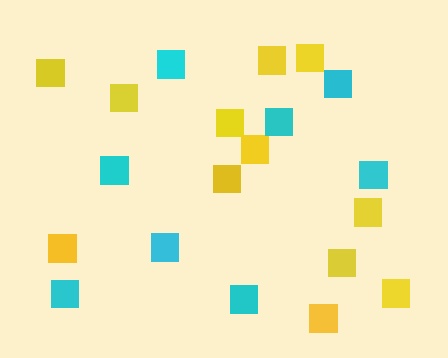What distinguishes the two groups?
There are 2 groups: one group of yellow squares (12) and one group of cyan squares (8).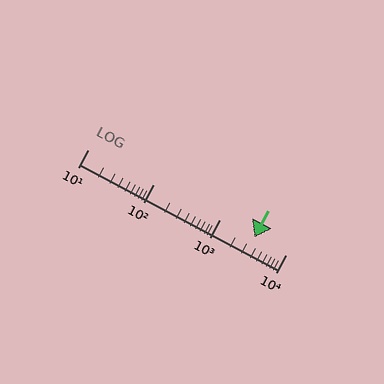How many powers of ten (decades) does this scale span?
The scale spans 3 decades, from 10 to 10000.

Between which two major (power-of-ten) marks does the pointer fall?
The pointer is between 1000 and 10000.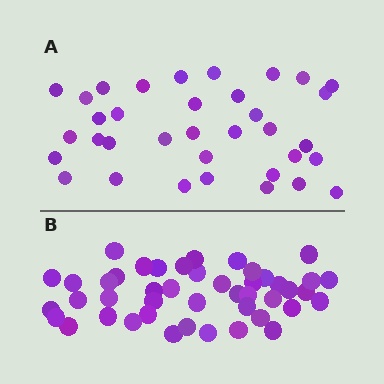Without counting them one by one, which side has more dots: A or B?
Region B (the bottom region) has more dots.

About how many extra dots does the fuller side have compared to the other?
Region B has roughly 10 or so more dots than region A.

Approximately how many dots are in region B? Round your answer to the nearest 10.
About 40 dots. (The exact count is 45, which rounds to 40.)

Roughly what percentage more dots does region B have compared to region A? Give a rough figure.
About 30% more.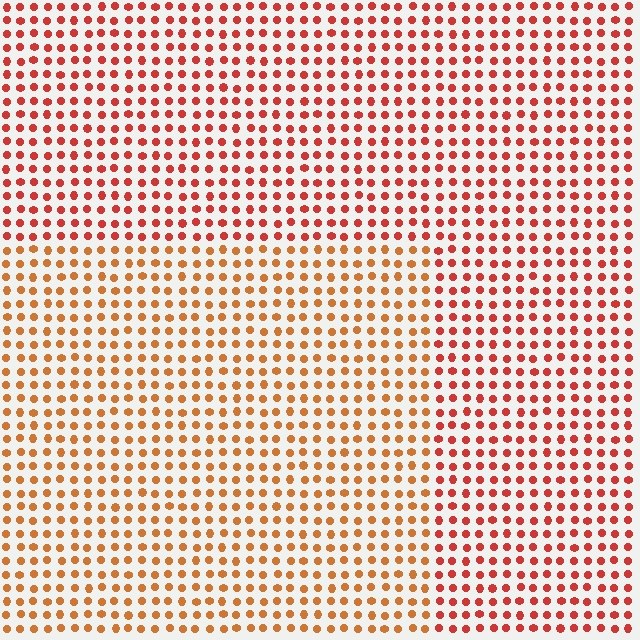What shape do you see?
I see a rectangle.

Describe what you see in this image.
The image is filled with small red elements in a uniform arrangement. A rectangle-shaped region is visible where the elements are tinted to a slightly different hue, forming a subtle color boundary.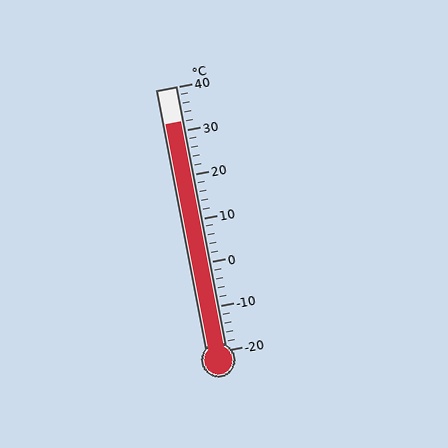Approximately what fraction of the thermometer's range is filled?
The thermometer is filled to approximately 85% of its range.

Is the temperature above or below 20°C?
The temperature is above 20°C.